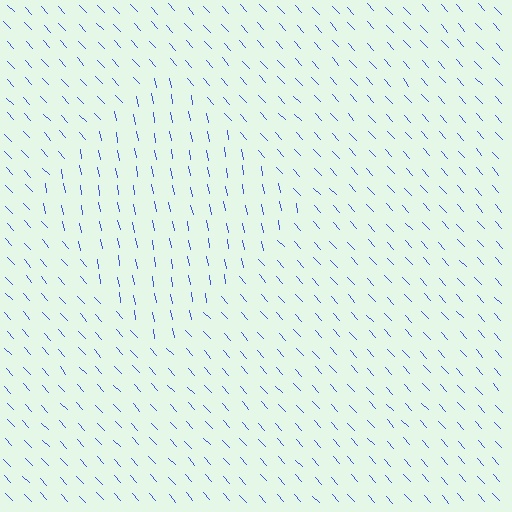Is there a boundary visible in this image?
Yes, there is a texture boundary formed by a change in line orientation.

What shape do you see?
I see a diamond.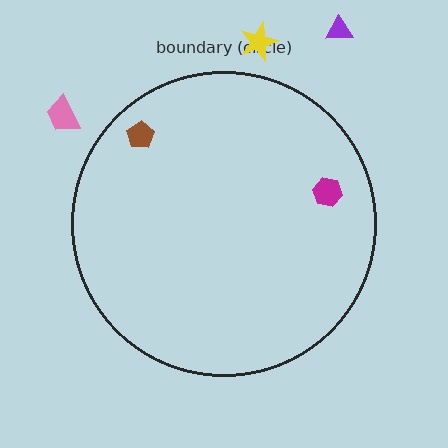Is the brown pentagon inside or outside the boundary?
Inside.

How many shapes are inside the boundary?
2 inside, 3 outside.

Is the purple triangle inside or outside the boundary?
Outside.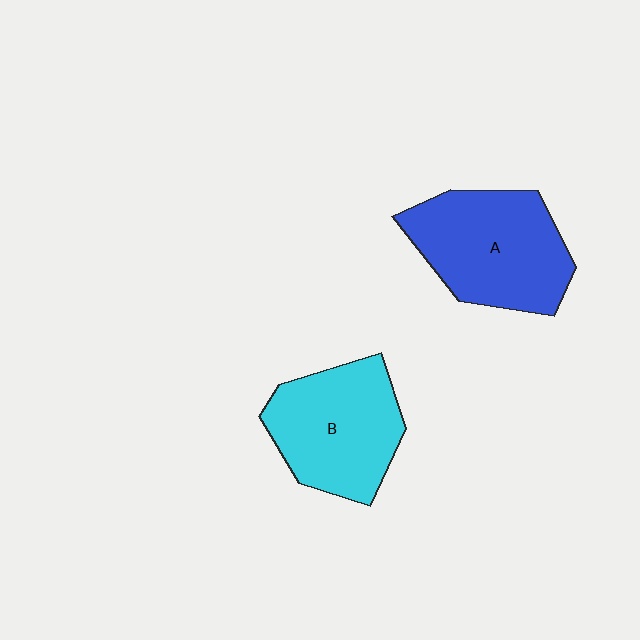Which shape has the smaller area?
Shape B (cyan).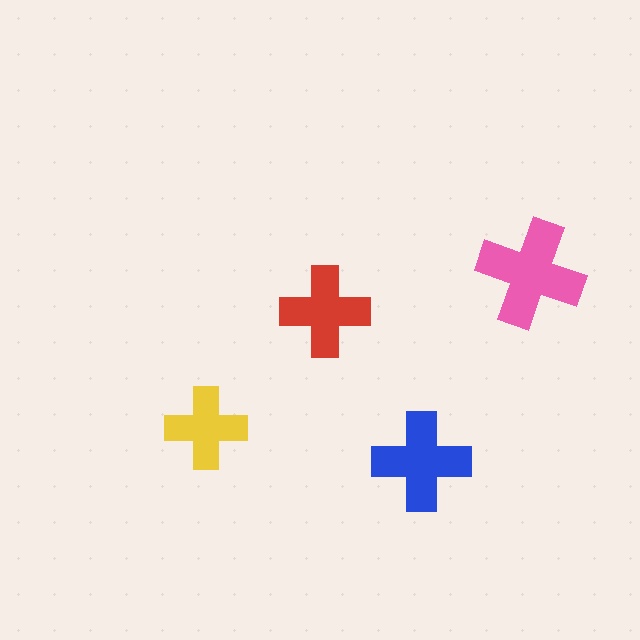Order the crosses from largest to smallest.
the pink one, the blue one, the red one, the yellow one.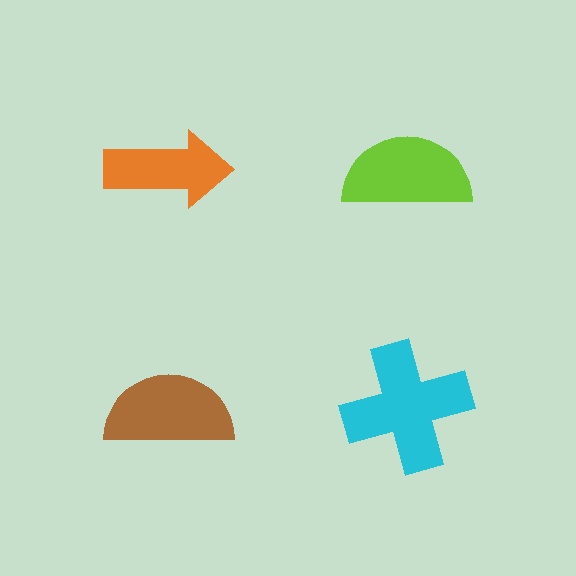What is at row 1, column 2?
A lime semicircle.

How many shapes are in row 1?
2 shapes.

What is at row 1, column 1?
An orange arrow.